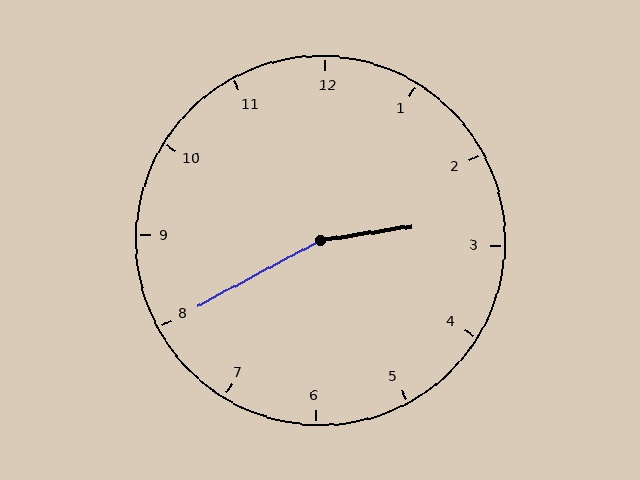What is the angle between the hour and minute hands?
Approximately 160 degrees.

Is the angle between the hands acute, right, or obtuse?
It is obtuse.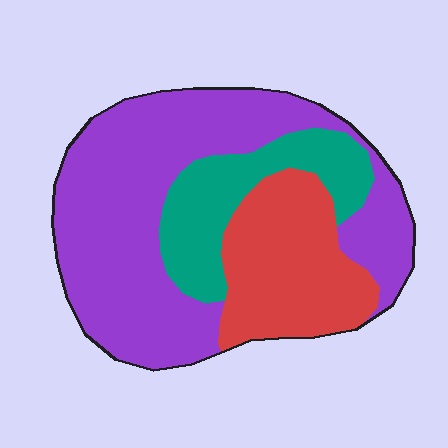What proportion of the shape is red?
Red takes up less than a quarter of the shape.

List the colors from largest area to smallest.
From largest to smallest: purple, red, teal.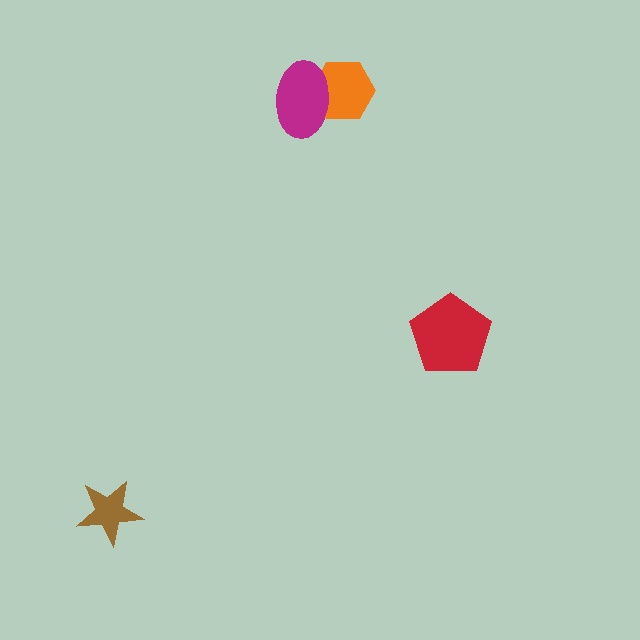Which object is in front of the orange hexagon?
The magenta ellipse is in front of the orange hexagon.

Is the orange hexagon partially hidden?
Yes, it is partially covered by another shape.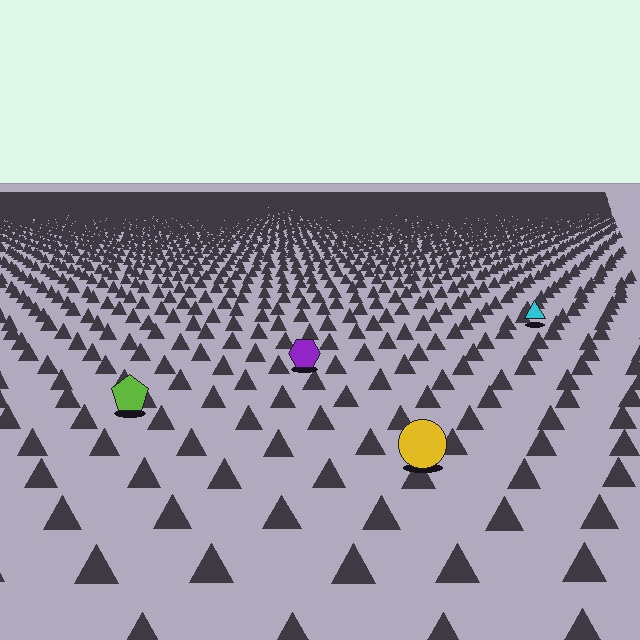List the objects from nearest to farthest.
From nearest to farthest: the yellow circle, the lime pentagon, the purple hexagon, the cyan triangle.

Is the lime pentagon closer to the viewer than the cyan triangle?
Yes. The lime pentagon is closer — you can tell from the texture gradient: the ground texture is coarser near it.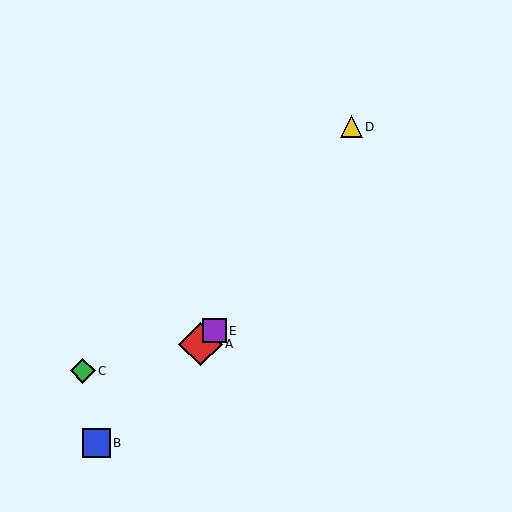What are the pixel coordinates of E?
Object E is at (214, 331).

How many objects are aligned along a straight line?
3 objects (A, B, E) are aligned along a straight line.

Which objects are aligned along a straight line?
Objects A, B, E are aligned along a straight line.